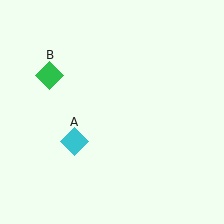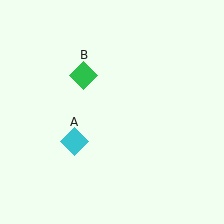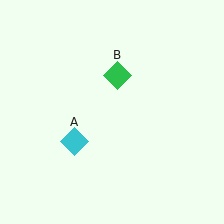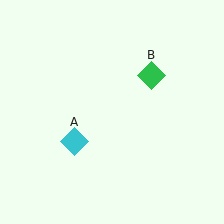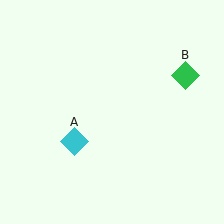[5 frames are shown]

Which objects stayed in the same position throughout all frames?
Cyan diamond (object A) remained stationary.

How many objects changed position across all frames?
1 object changed position: green diamond (object B).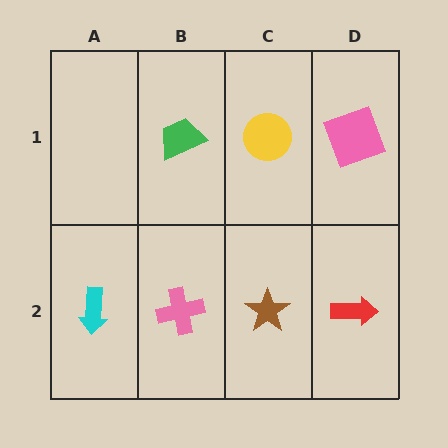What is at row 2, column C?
A brown star.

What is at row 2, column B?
A pink cross.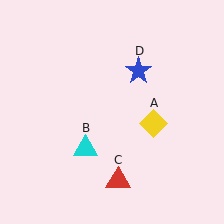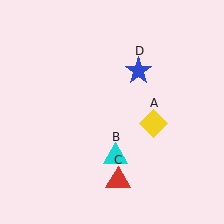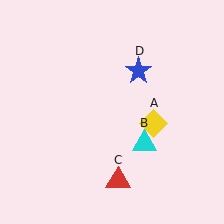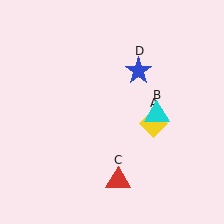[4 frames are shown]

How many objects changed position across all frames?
1 object changed position: cyan triangle (object B).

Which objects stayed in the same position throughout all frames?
Yellow diamond (object A) and red triangle (object C) and blue star (object D) remained stationary.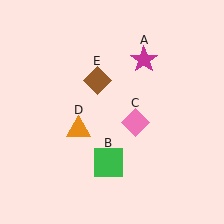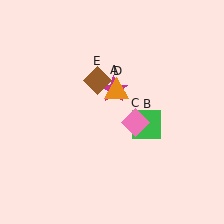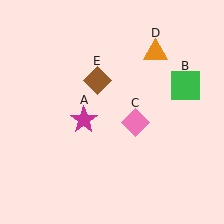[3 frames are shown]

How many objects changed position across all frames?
3 objects changed position: magenta star (object A), green square (object B), orange triangle (object D).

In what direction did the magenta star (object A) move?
The magenta star (object A) moved down and to the left.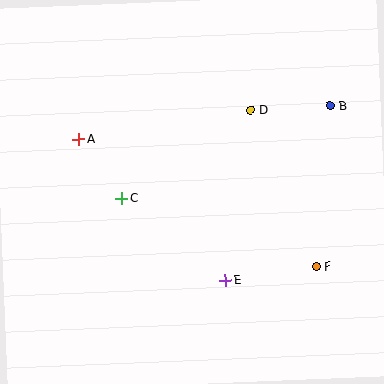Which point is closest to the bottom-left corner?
Point C is closest to the bottom-left corner.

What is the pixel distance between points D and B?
The distance between D and B is 80 pixels.